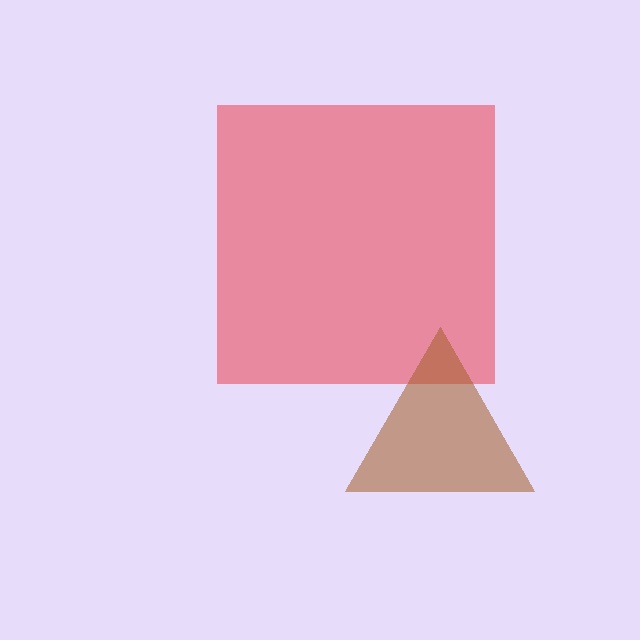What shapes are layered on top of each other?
The layered shapes are: a red square, a brown triangle.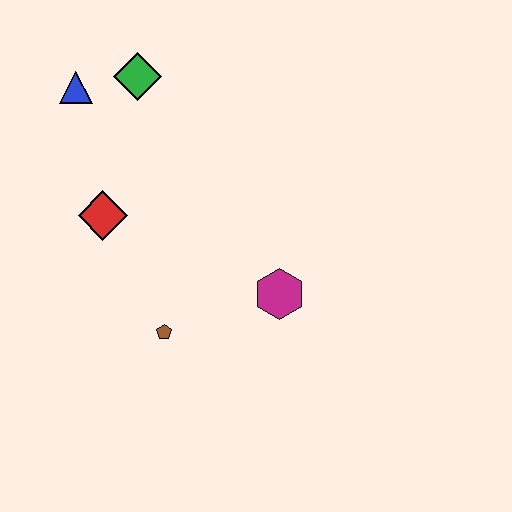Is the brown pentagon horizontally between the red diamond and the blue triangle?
No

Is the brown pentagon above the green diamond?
No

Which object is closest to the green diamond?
The blue triangle is closest to the green diamond.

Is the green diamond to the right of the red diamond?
Yes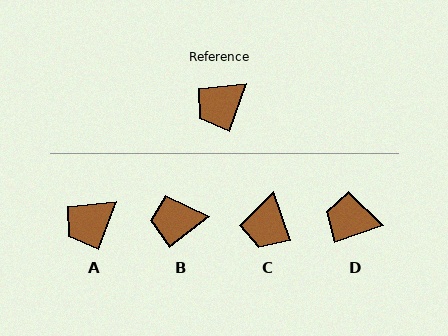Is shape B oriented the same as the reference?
No, it is off by about 32 degrees.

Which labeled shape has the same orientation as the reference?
A.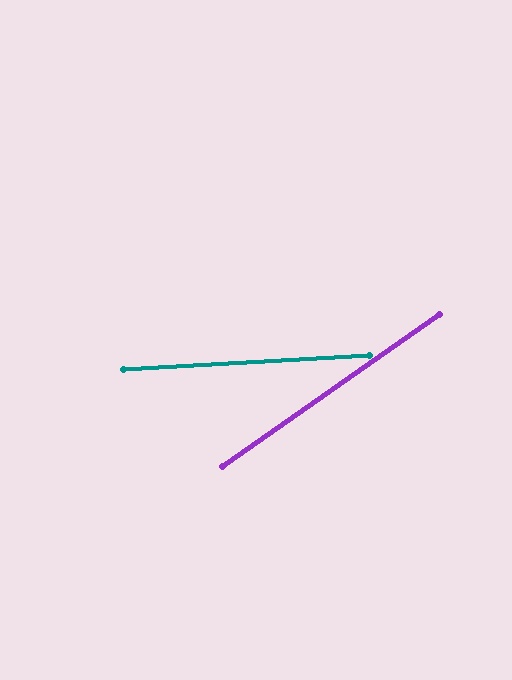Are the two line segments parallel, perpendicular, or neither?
Neither parallel nor perpendicular — they differ by about 32°.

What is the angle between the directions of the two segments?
Approximately 32 degrees.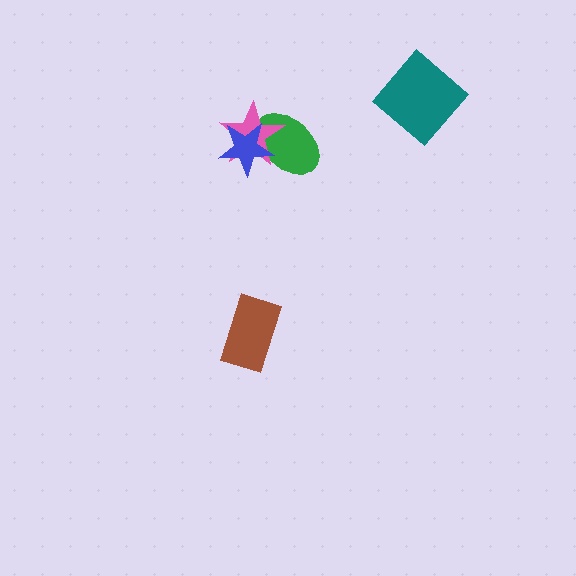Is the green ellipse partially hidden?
Yes, it is partially covered by another shape.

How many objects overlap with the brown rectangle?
0 objects overlap with the brown rectangle.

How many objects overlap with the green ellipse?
2 objects overlap with the green ellipse.